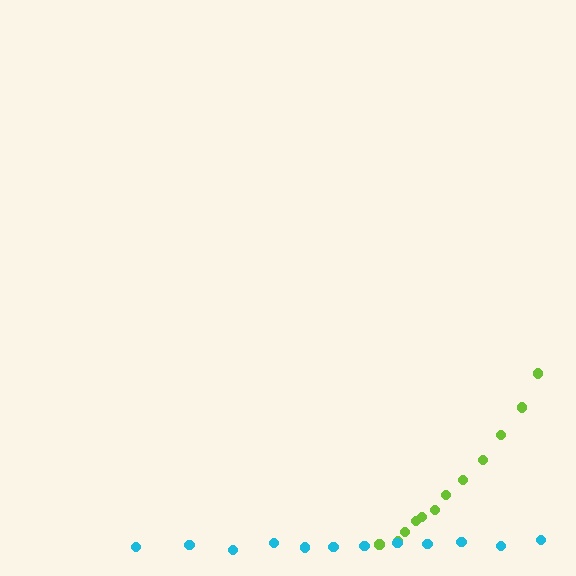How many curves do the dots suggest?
There are 2 distinct paths.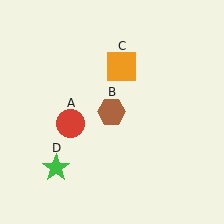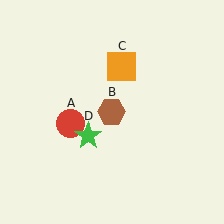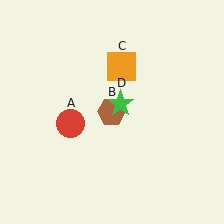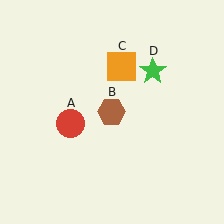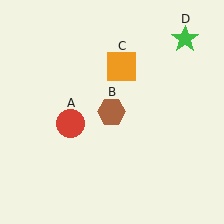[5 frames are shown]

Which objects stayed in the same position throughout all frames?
Red circle (object A) and brown hexagon (object B) and orange square (object C) remained stationary.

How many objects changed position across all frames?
1 object changed position: green star (object D).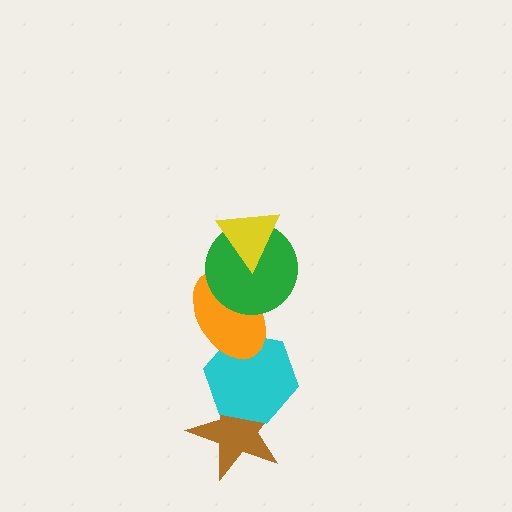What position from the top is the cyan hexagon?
The cyan hexagon is 4th from the top.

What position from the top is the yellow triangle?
The yellow triangle is 1st from the top.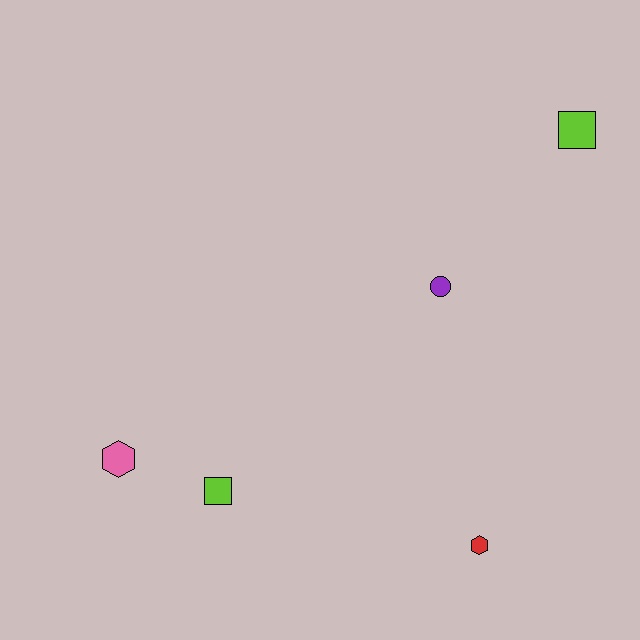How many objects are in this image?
There are 5 objects.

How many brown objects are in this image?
There are no brown objects.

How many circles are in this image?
There is 1 circle.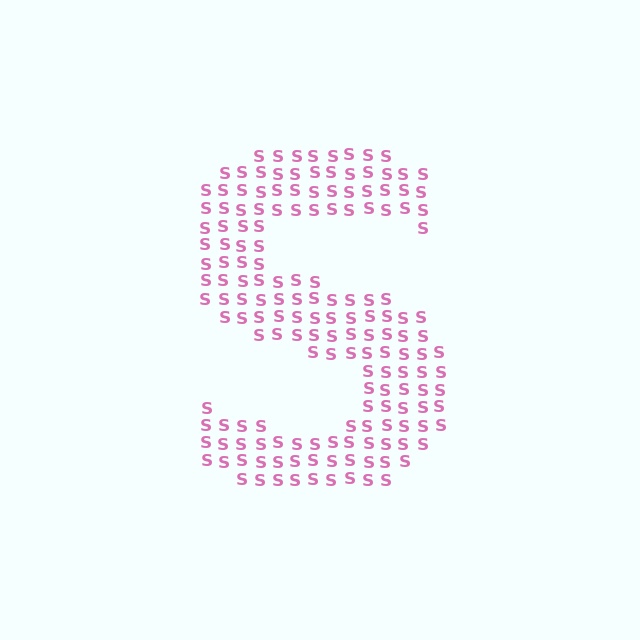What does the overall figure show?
The overall figure shows the letter S.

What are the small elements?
The small elements are letter S's.